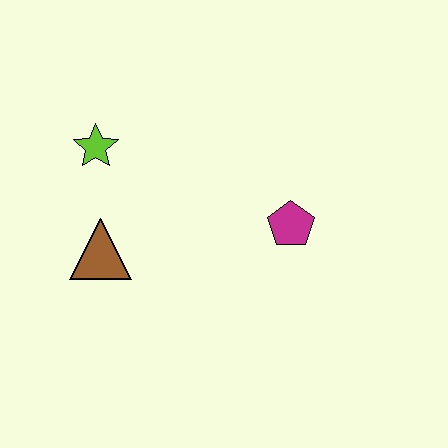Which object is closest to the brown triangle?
The lime star is closest to the brown triangle.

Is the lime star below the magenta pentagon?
No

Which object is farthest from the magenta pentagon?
The lime star is farthest from the magenta pentagon.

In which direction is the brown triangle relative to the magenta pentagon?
The brown triangle is to the left of the magenta pentagon.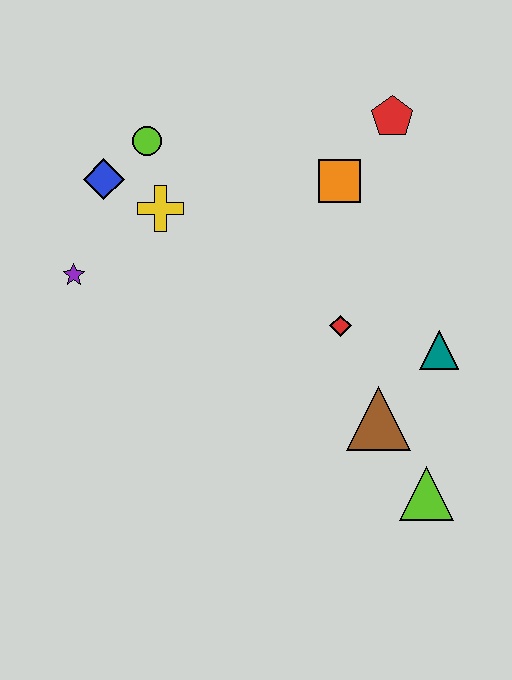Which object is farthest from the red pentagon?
The lime triangle is farthest from the red pentagon.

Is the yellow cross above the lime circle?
No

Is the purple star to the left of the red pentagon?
Yes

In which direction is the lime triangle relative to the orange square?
The lime triangle is below the orange square.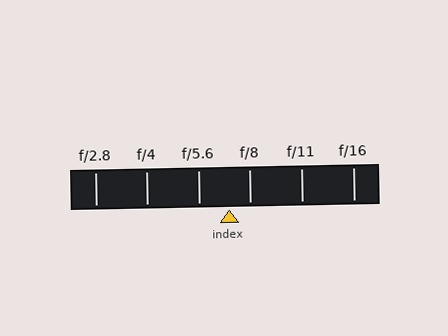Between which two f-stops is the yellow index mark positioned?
The index mark is between f/5.6 and f/8.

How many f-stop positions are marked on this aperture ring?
There are 6 f-stop positions marked.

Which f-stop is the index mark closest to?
The index mark is closest to f/8.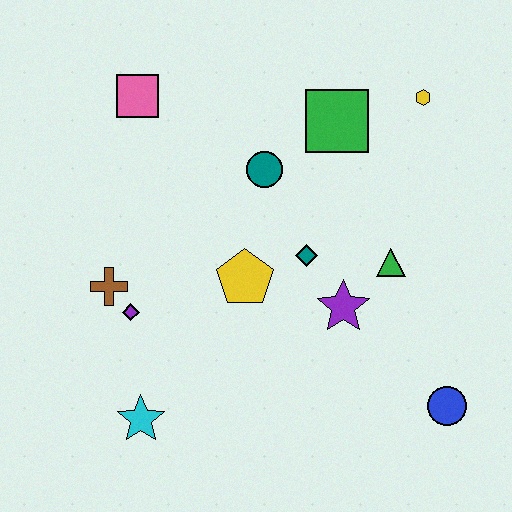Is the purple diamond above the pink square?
No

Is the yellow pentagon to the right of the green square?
No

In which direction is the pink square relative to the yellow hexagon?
The pink square is to the left of the yellow hexagon.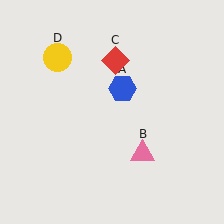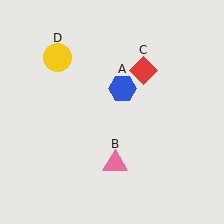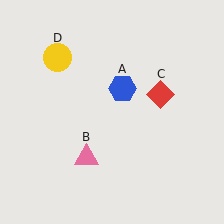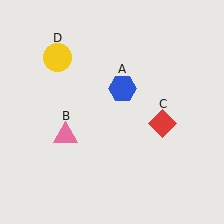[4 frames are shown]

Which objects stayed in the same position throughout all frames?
Blue hexagon (object A) and yellow circle (object D) remained stationary.